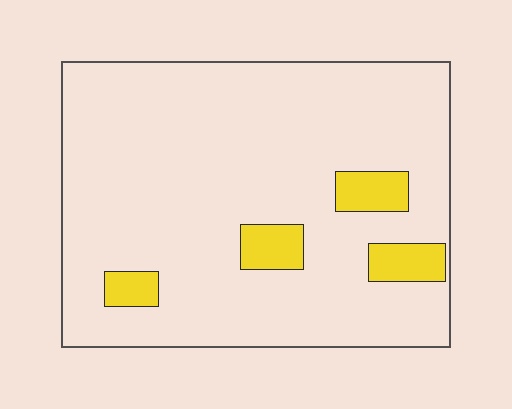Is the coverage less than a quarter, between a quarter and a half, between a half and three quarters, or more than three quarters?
Less than a quarter.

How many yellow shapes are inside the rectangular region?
4.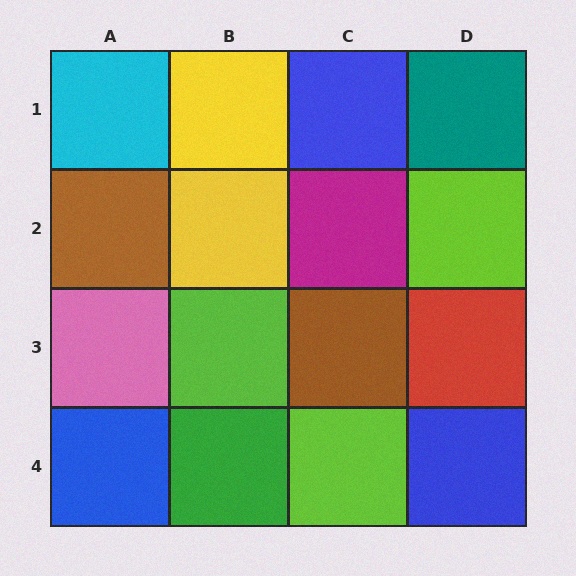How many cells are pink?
1 cell is pink.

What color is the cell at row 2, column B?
Yellow.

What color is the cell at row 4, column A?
Blue.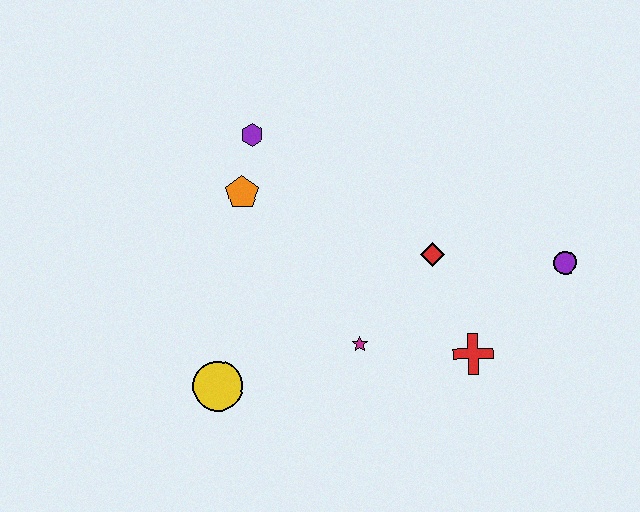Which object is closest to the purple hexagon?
The orange pentagon is closest to the purple hexagon.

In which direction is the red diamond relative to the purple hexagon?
The red diamond is to the right of the purple hexagon.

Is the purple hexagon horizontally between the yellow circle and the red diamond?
Yes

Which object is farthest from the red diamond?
The yellow circle is farthest from the red diamond.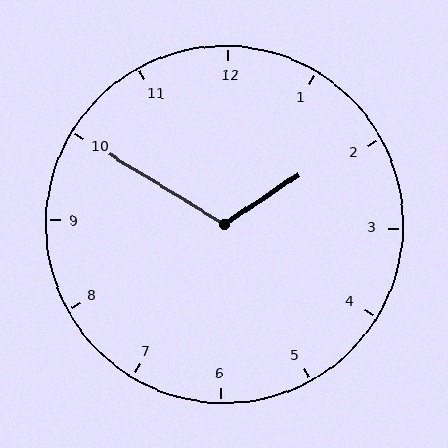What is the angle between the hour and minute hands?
Approximately 115 degrees.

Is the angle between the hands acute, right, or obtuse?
It is obtuse.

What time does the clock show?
1:50.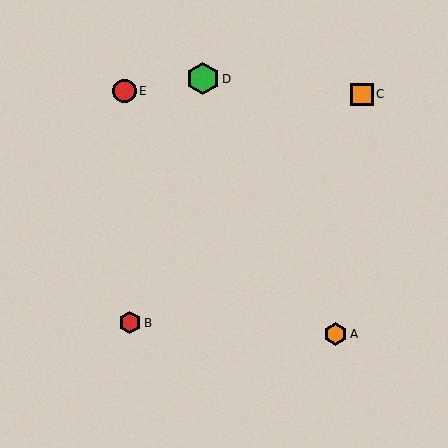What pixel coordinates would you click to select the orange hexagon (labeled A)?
Click at (336, 334) to select the orange hexagon A.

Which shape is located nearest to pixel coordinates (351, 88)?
The orange square (labeled C) at (362, 94) is nearest to that location.